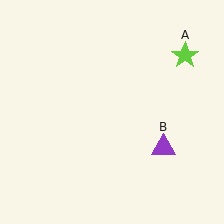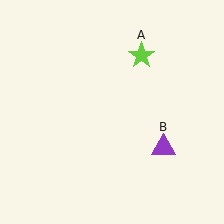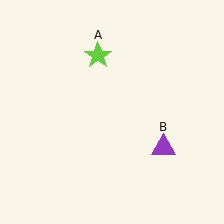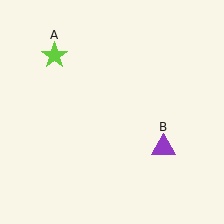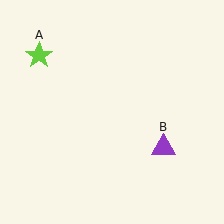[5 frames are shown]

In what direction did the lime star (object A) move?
The lime star (object A) moved left.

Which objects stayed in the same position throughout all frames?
Purple triangle (object B) remained stationary.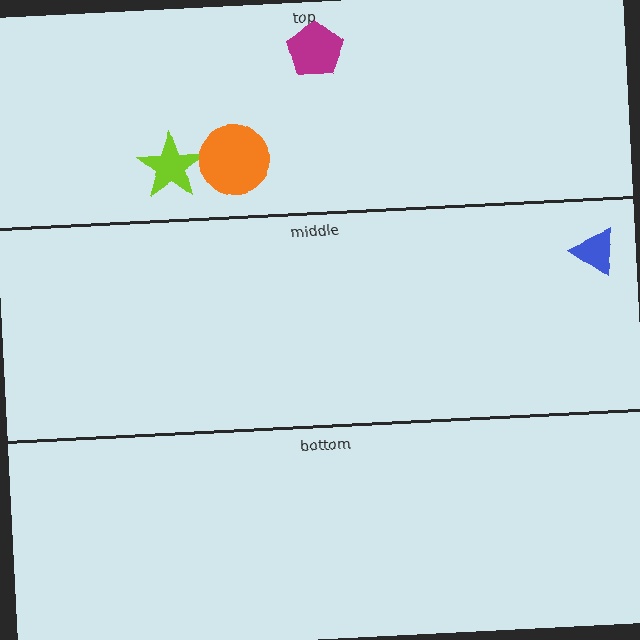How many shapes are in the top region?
3.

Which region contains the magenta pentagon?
The top region.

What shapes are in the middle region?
The blue triangle.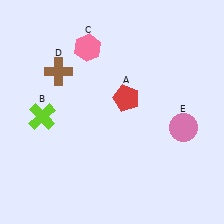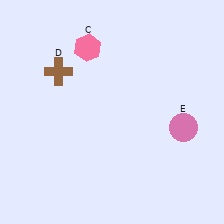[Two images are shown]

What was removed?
The red pentagon (A), the lime cross (B) were removed in Image 2.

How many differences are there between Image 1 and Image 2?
There are 2 differences between the two images.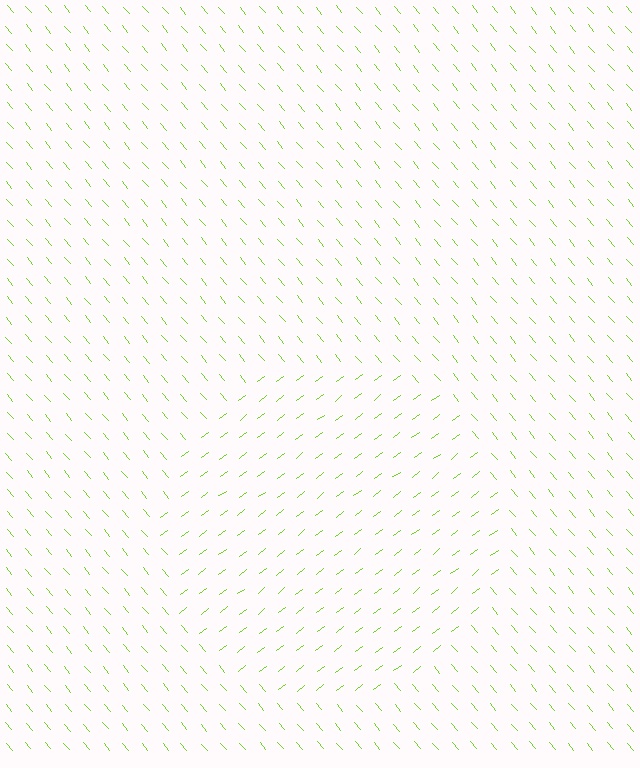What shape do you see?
I see a circle.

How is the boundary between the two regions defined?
The boundary is defined purely by a change in line orientation (approximately 87 degrees difference). All lines are the same color and thickness.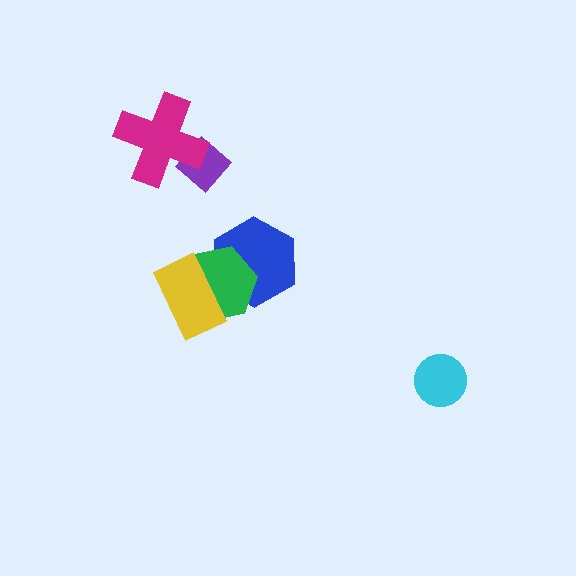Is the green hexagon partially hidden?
Yes, it is partially covered by another shape.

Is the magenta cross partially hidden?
No, no other shape covers it.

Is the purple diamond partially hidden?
Yes, it is partially covered by another shape.